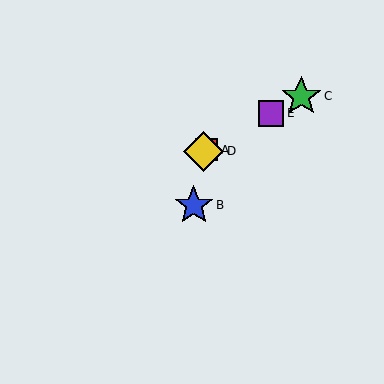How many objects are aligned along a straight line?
4 objects (A, C, D, E) are aligned along a straight line.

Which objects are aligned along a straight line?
Objects A, C, D, E are aligned along a straight line.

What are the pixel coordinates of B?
Object B is at (194, 205).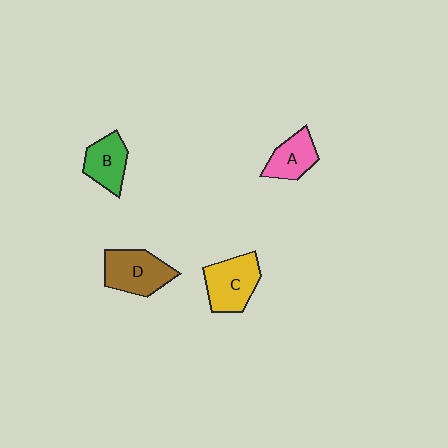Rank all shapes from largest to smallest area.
From largest to smallest: D (brown), C (yellow), B (green), A (pink).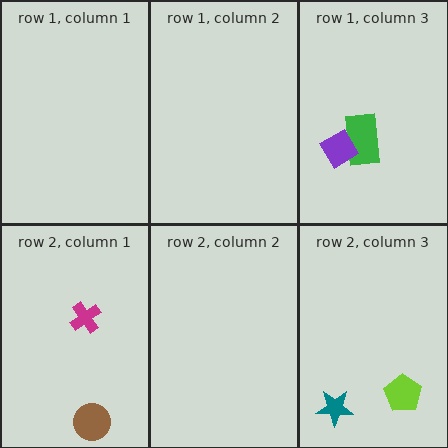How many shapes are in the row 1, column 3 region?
2.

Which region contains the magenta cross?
The row 2, column 1 region.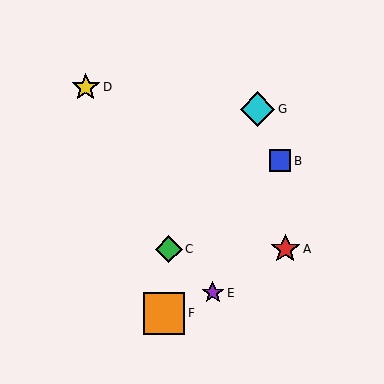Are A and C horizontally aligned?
Yes, both are at y≈249.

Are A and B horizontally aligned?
No, A is at y≈249 and B is at y≈161.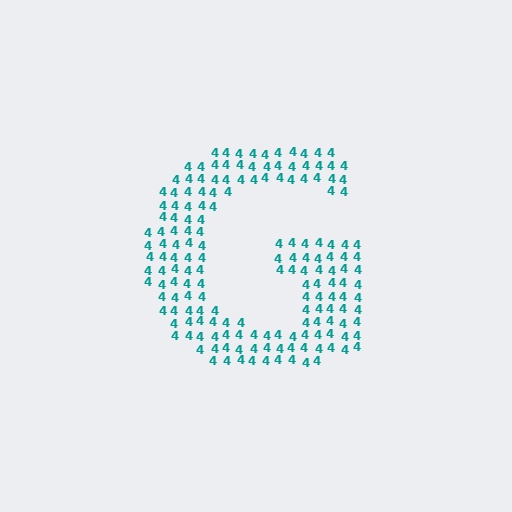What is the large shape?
The large shape is the letter G.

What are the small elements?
The small elements are digit 4's.